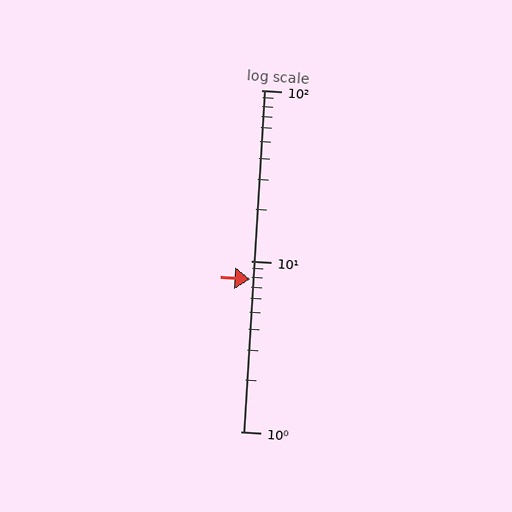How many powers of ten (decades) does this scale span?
The scale spans 2 decades, from 1 to 100.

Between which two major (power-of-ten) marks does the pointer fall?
The pointer is between 1 and 10.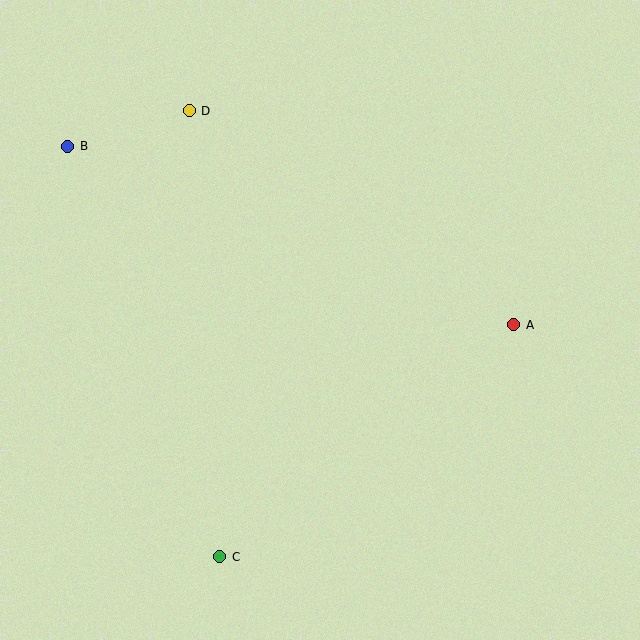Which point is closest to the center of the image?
Point A at (514, 325) is closest to the center.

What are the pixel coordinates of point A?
Point A is at (514, 325).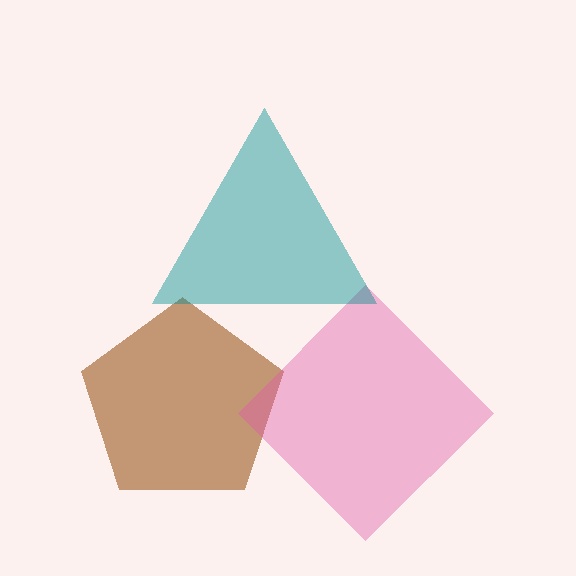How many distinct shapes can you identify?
There are 3 distinct shapes: a brown pentagon, a pink diamond, a teal triangle.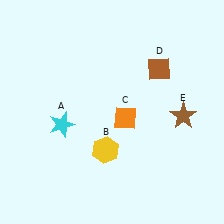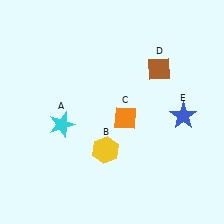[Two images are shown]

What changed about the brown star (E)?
In Image 1, E is brown. In Image 2, it changed to blue.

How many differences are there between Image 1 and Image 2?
There is 1 difference between the two images.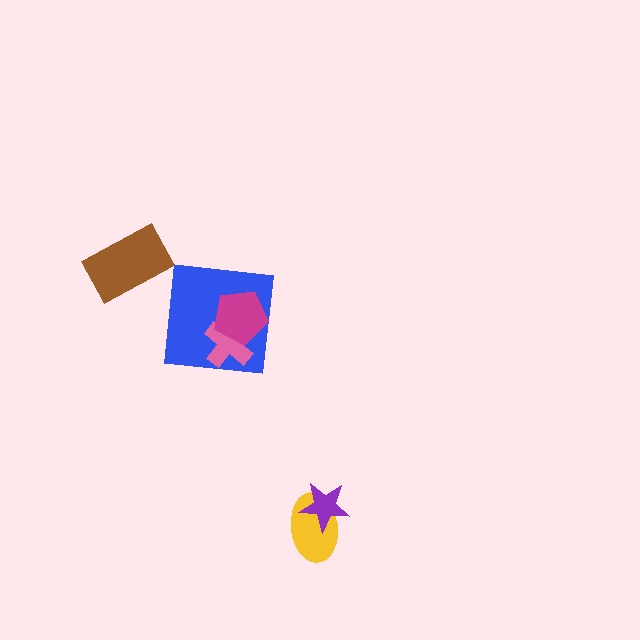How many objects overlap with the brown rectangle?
0 objects overlap with the brown rectangle.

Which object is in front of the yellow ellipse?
The purple star is in front of the yellow ellipse.